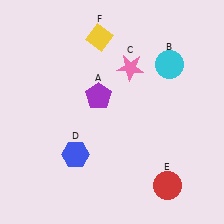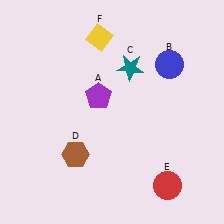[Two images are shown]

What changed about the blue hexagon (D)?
In Image 1, D is blue. In Image 2, it changed to brown.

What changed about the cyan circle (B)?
In Image 1, B is cyan. In Image 2, it changed to blue.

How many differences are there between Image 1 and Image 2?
There are 3 differences between the two images.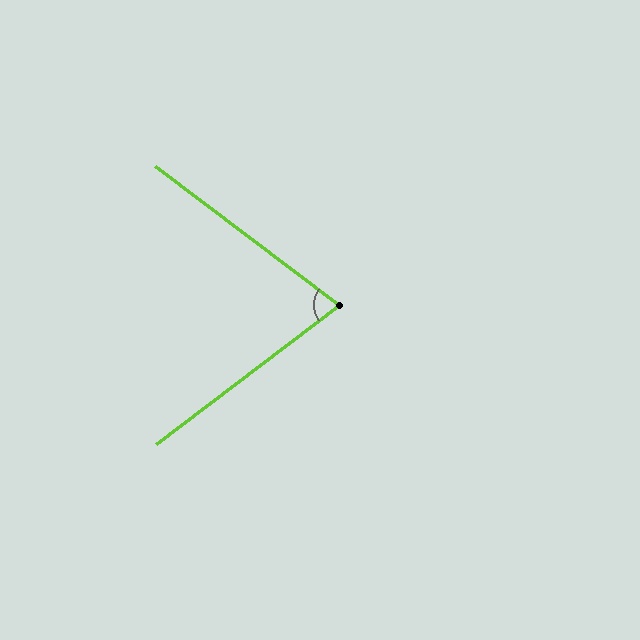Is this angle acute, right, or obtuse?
It is acute.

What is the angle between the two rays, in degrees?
Approximately 74 degrees.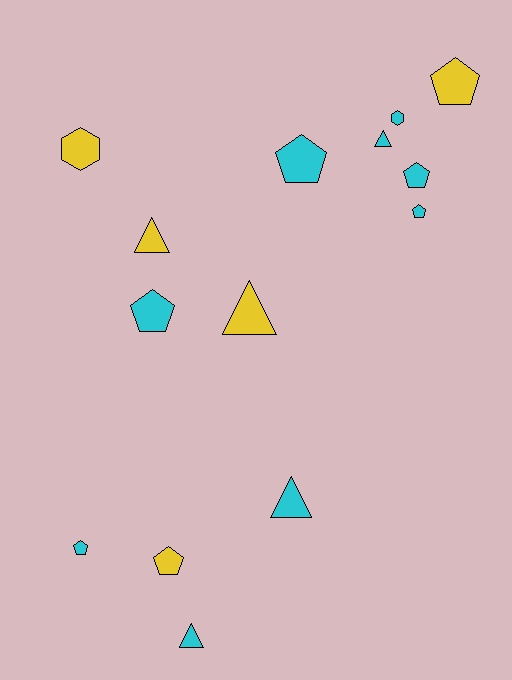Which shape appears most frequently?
Pentagon, with 7 objects.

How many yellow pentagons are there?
There are 2 yellow pentagons.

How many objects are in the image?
There are 14 objects.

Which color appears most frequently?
Cyan, with 9 objects.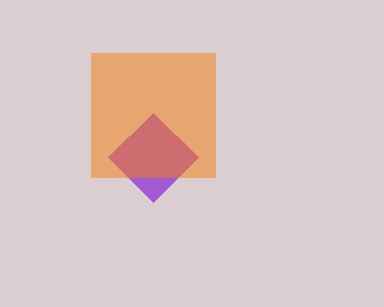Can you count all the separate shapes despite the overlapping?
Yes, there are 2 separate shapes.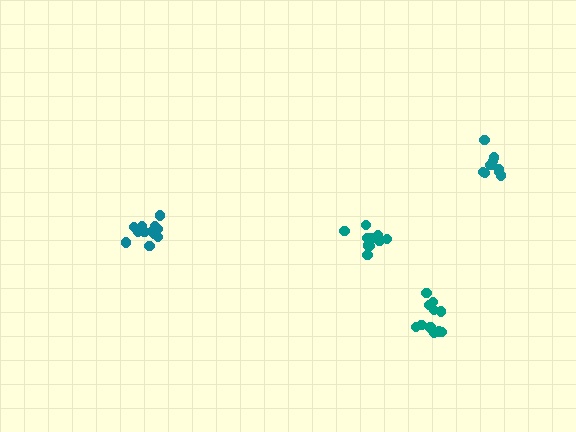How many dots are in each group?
Group 1: 13 dots, Group 2: 11 dots, Group 3: 11 dots, Group 4: 10 dots (45 total).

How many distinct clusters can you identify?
There are 4 distinct clusters.